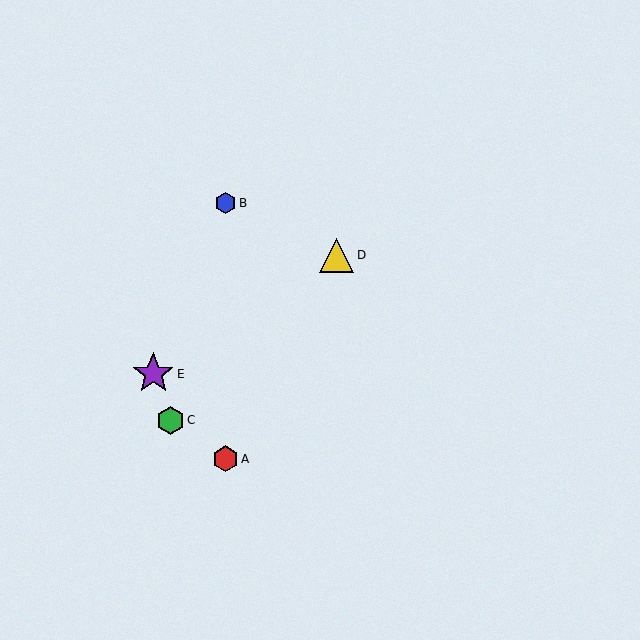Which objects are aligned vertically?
Objects A, B are aligned vertically.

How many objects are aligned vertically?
2 objects (A, B) are aligned vertically.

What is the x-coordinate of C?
Object C is at x≈170.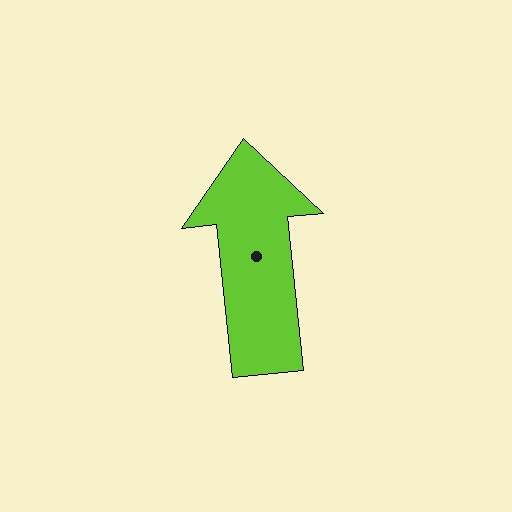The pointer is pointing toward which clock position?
Roughly 12 o'clock.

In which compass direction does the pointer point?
North.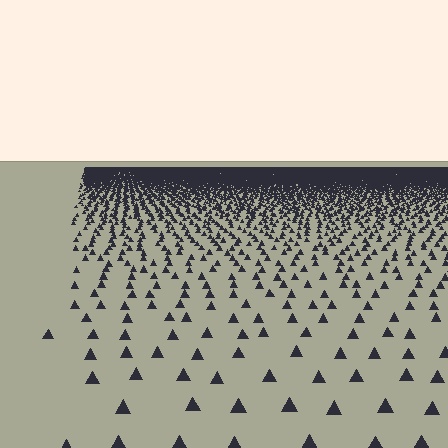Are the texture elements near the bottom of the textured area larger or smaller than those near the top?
Larger. Near the bottom, elements are closer to the viewer and appear at a bigger on-screen size.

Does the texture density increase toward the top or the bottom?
Density increases toward the top.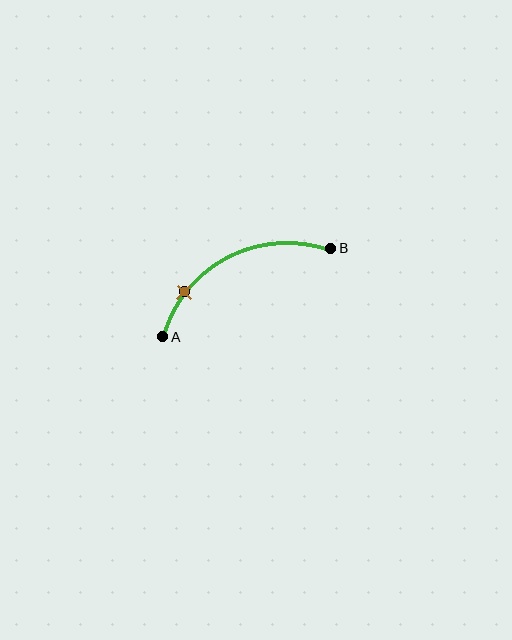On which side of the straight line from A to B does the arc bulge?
The arc bulges above the straight line connecting A and B.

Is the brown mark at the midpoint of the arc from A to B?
No. The brown mark lies on the arc but is closer to endpoint A. The arc midpoint would be at the point on the curve equidistant along the arc from both A and B.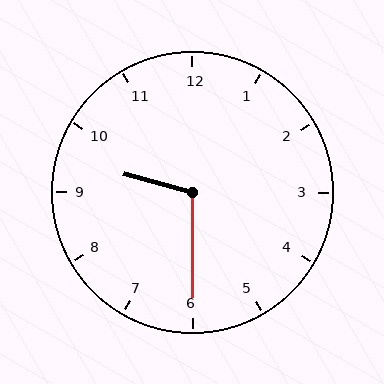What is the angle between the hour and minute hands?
Approximately 105 degrees.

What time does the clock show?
9:30.